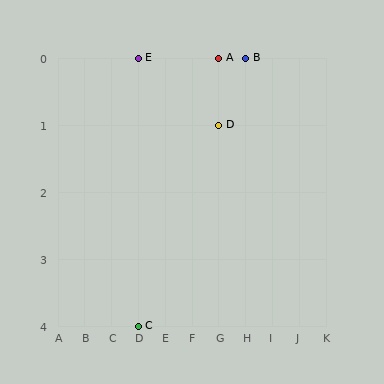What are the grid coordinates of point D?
Point D is at grid coordinates (G, 1).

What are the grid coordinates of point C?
Point C is at grid coordinates (D, 4).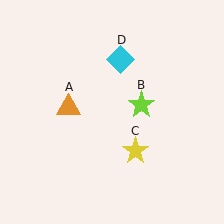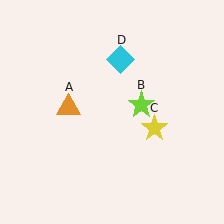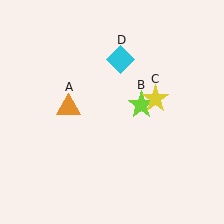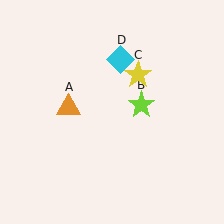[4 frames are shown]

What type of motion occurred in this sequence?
The yellow star (object C) rotated counterclockwise around the center of the scene.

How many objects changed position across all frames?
1 object changed position: yellow star (object C).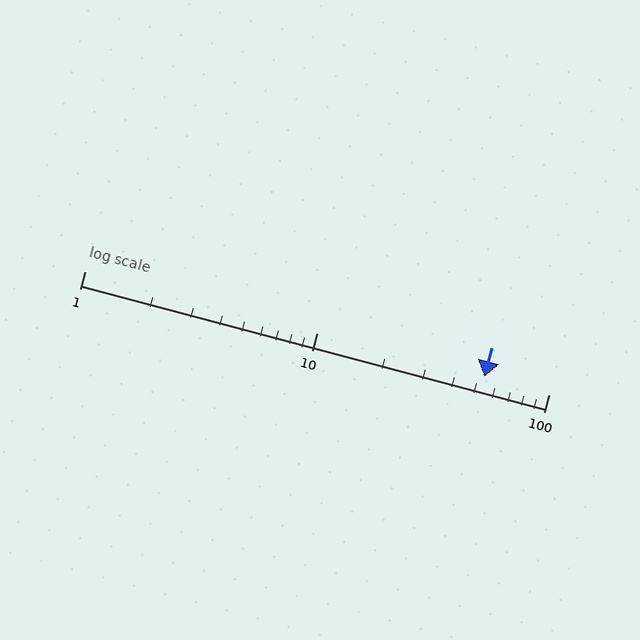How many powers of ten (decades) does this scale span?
The scale spans 2 decades, from 1 to 100.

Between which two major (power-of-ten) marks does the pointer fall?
The pointer is between 10 and 100.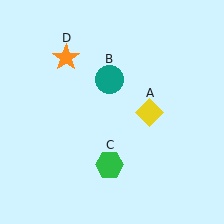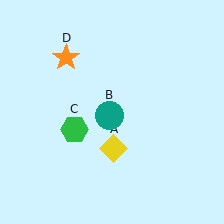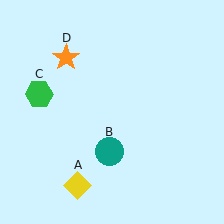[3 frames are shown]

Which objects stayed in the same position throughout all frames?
Orange star (object D) remained stationary.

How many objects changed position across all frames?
3 objects changed position: yellow diamond (object A), teal circle (object B), green hexagon (object C).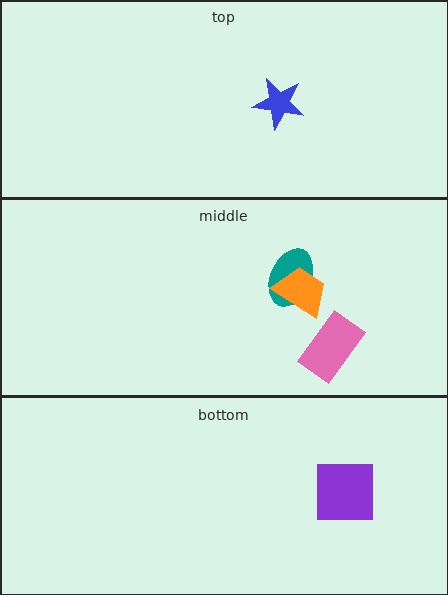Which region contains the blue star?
The top region.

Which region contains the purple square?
The bottom region.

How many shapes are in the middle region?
3.